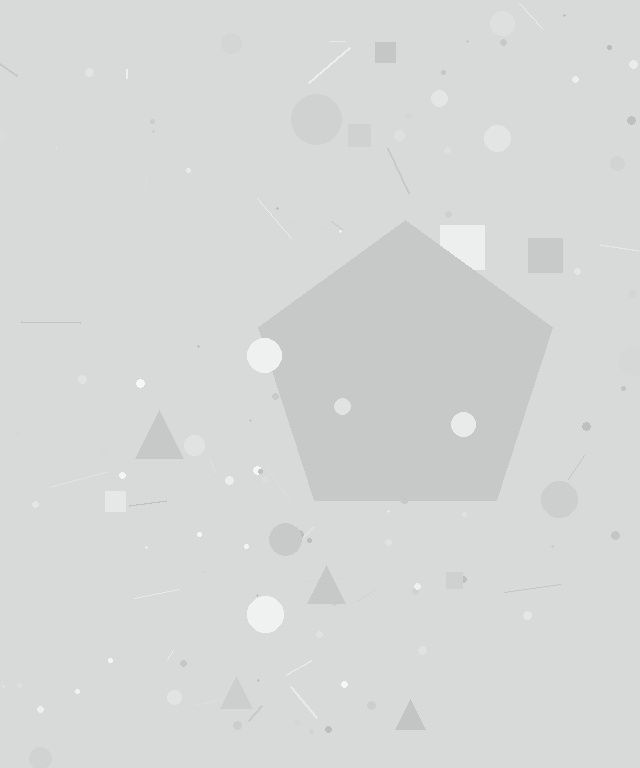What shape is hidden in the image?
A pentagon is hidden in the image.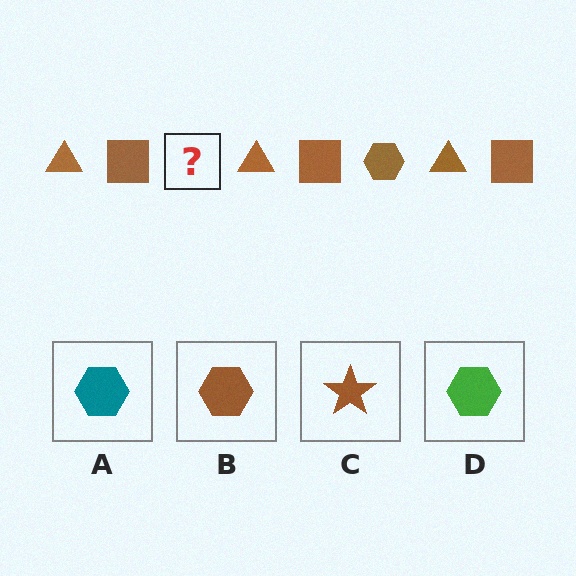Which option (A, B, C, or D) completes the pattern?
B.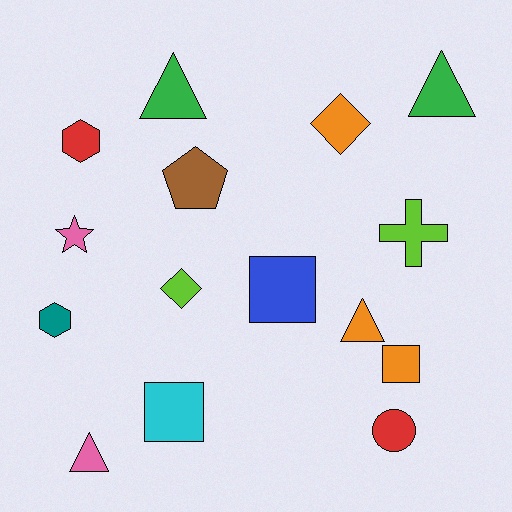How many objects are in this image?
There are 15 objects.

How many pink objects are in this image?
There are 2 pink objects.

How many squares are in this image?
There are 3 squares.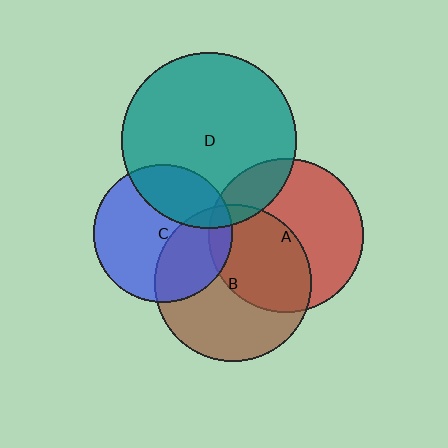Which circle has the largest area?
Circle D (teal).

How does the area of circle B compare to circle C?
Approximately 1.3 times.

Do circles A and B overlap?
Yes.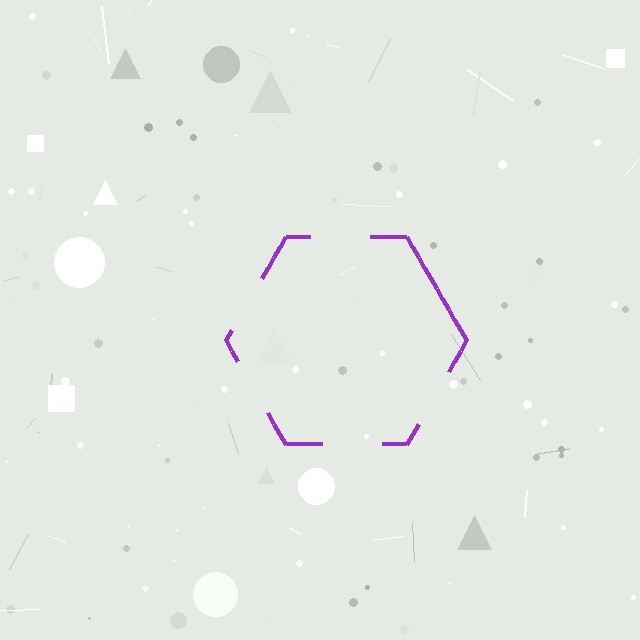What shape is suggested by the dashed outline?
The dashed outline suggests a hexagon.